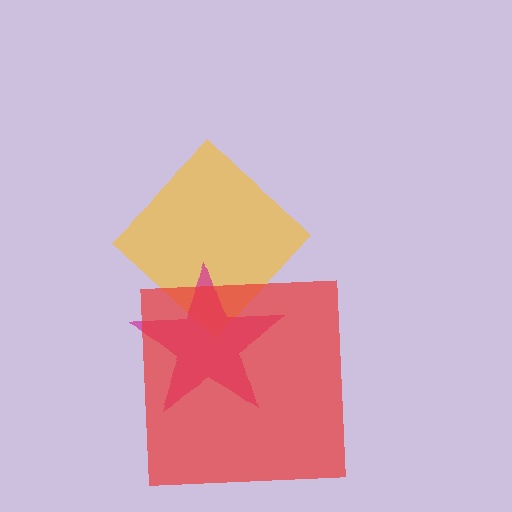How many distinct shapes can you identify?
There are 3 distinct shapes: a yellow diamond, a magenta star, a red square.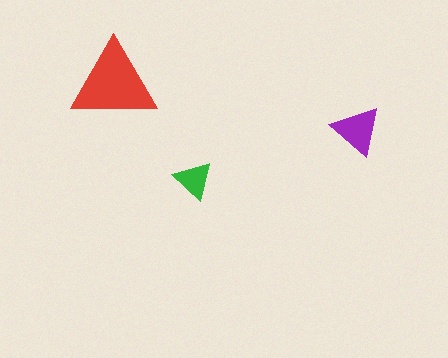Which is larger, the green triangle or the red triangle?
The red one.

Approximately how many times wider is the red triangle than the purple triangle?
About 1.5 times wider.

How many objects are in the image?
There are 3 objects in the image.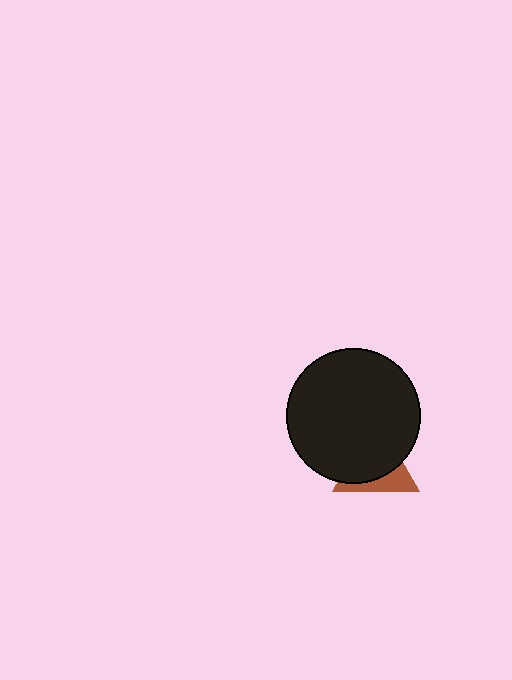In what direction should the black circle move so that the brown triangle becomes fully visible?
The black circle should move up. That is the shortest direction to clear the overlap and leave the brown triangle fully visible.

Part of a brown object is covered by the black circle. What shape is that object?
It is a triangle.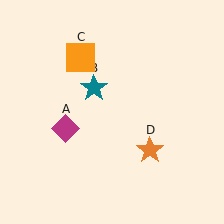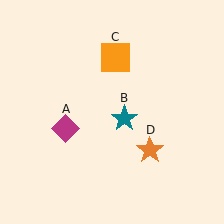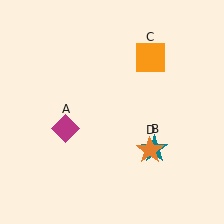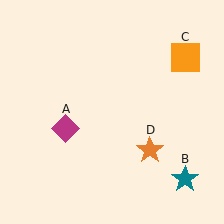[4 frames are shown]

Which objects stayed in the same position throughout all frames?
Magenta diamond (object A) and orange star (object D) remained stationary.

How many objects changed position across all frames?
2 objects changed position: teal star (object B), orange square (object C).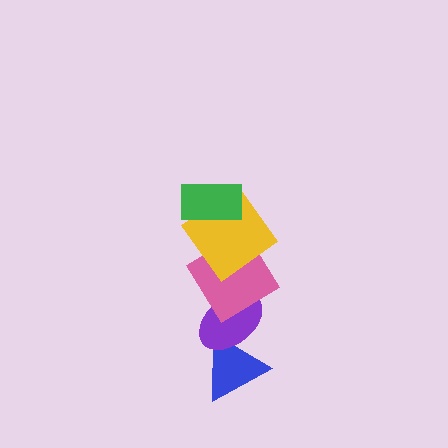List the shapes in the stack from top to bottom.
From top to bottom: the green rectangle, the yellow diamond, the pink diamond, the purple ellipse, the blue triangle.